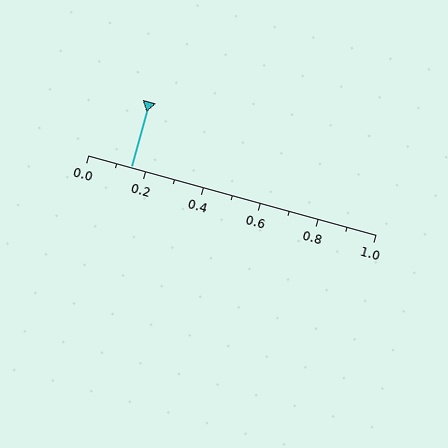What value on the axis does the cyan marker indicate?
The marker indicates approximately 0.15.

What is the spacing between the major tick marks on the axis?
The major ticks are spaced 0.2 apart.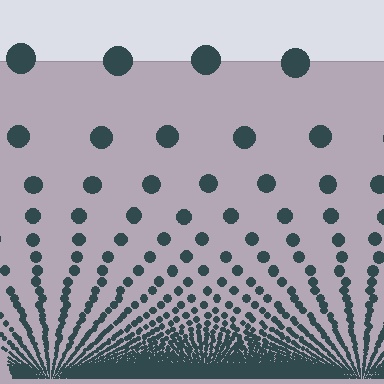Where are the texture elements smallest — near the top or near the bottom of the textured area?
Near the bottom.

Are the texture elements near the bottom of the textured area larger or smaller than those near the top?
Smaller. The gradient is inverted — elements near the bottom are smaller and denser.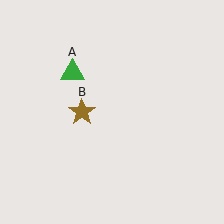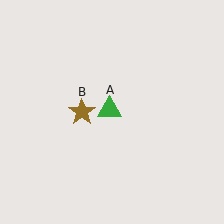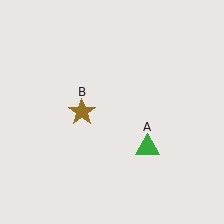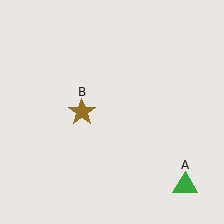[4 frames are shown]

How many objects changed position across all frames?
1 object changed position: green triangle (object A).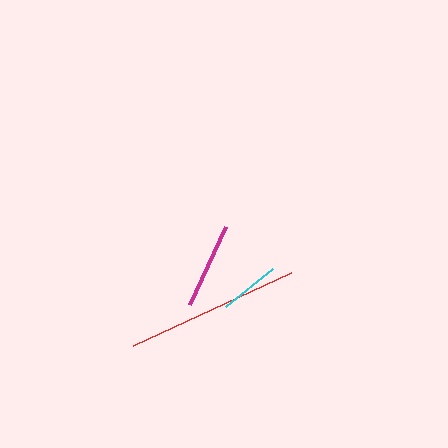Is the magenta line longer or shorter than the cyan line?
The magenta line is longer than the cyan line.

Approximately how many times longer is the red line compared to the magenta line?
The red line is approximately 2.0 times the length of the magenta line.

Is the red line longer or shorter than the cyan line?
The red line is longer than the cyan line.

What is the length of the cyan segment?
The cyan segment is approximately 61 pixels long.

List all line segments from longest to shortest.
From longest to shortest: red, magenta, cyan.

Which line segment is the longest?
The red line is the longest at approximately 174 pixels.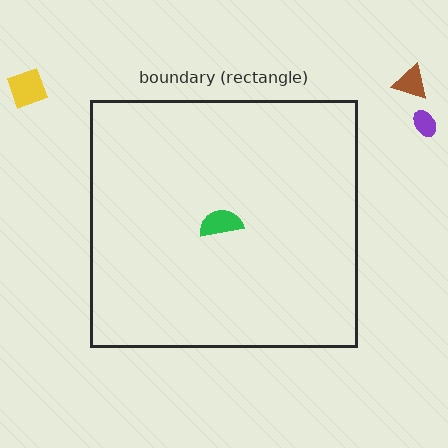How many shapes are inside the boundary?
1 inside, 3 outside.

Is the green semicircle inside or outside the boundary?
Inside.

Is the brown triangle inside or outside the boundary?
Outside.